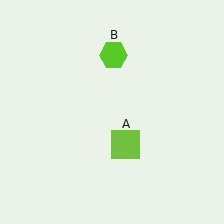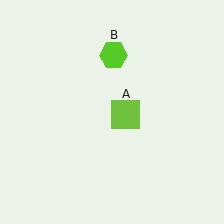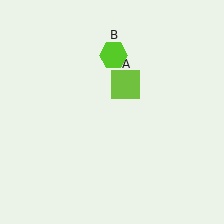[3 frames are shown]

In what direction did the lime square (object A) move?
The lime square (object A) moved up.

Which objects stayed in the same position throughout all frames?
Lime hexagon (object B) remained stationary.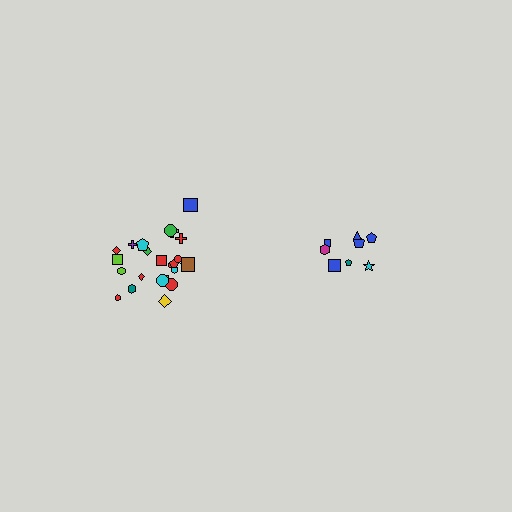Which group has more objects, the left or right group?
The left group.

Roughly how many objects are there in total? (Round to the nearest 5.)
Roughly 35 objects in total.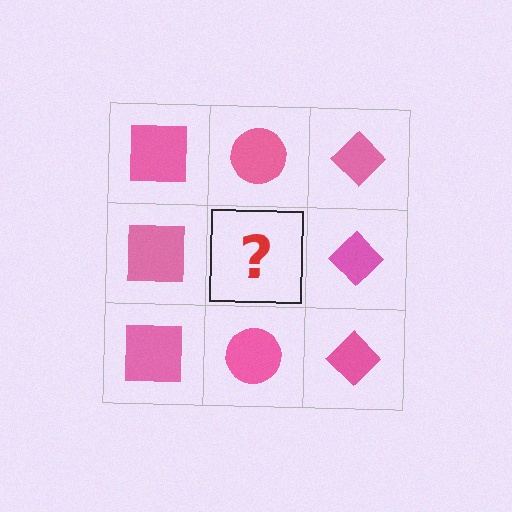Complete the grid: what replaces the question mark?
The question mark should be replaced with a pink circle.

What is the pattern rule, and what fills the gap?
The rule is that each column has a consistent shape. The gap should be filled with a pink circle.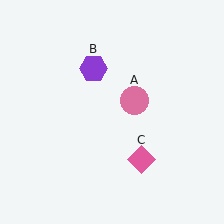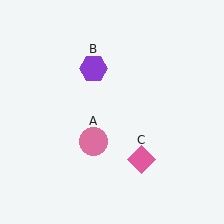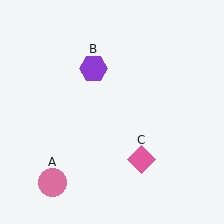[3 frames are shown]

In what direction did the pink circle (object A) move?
The pink circle (object A) moved down and to the left.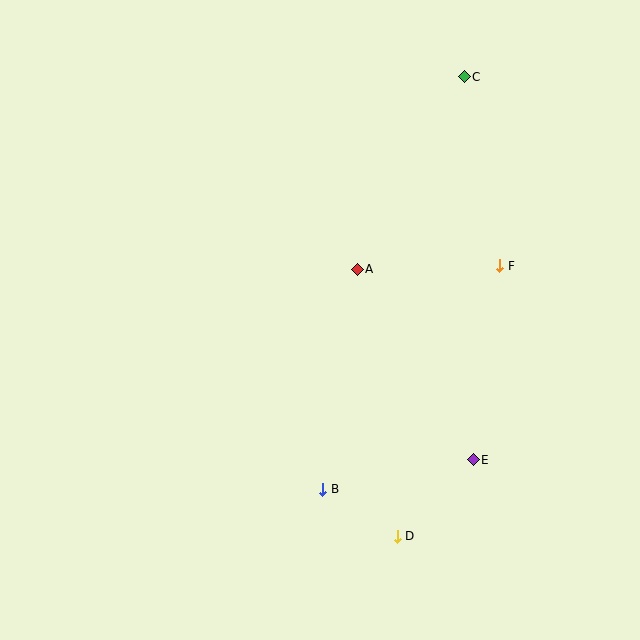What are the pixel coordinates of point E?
Point E is at (473, 460).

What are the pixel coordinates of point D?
Point D is at (397, 536).